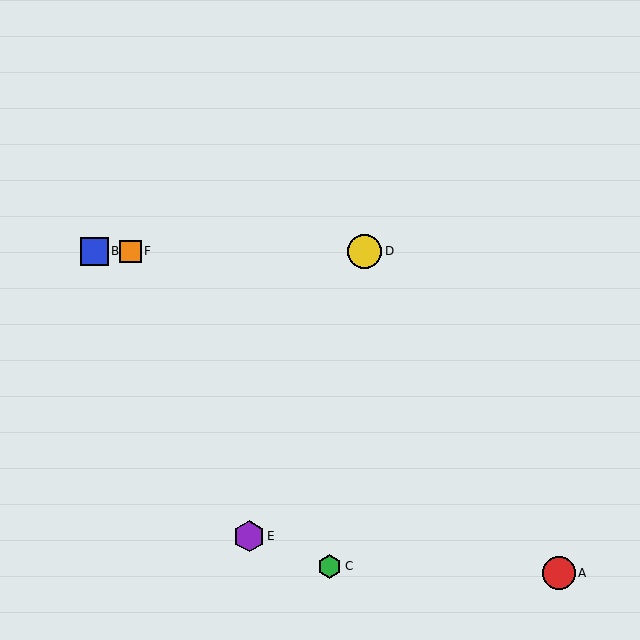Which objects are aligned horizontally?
Objects B, D, F are aligned horizontally.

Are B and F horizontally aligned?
Yes, both are at y≈251.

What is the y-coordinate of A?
Object A is at y≈573.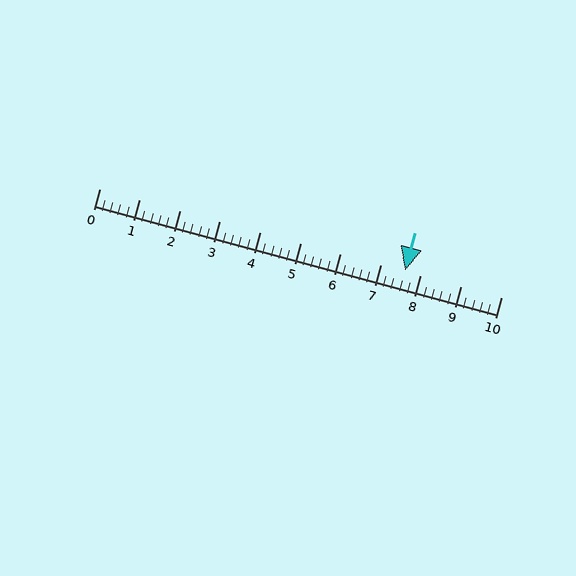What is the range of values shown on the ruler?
The ruler shows values from 0 to 10.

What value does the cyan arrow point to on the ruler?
The cyan arrow points to approximately 7.6.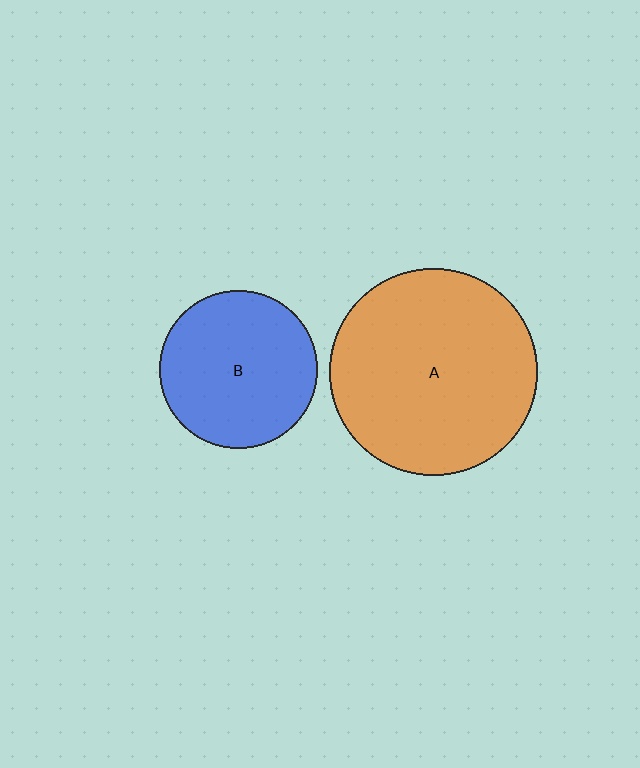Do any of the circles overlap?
No, none of the circles overlap.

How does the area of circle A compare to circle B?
Approximately 1.7 times.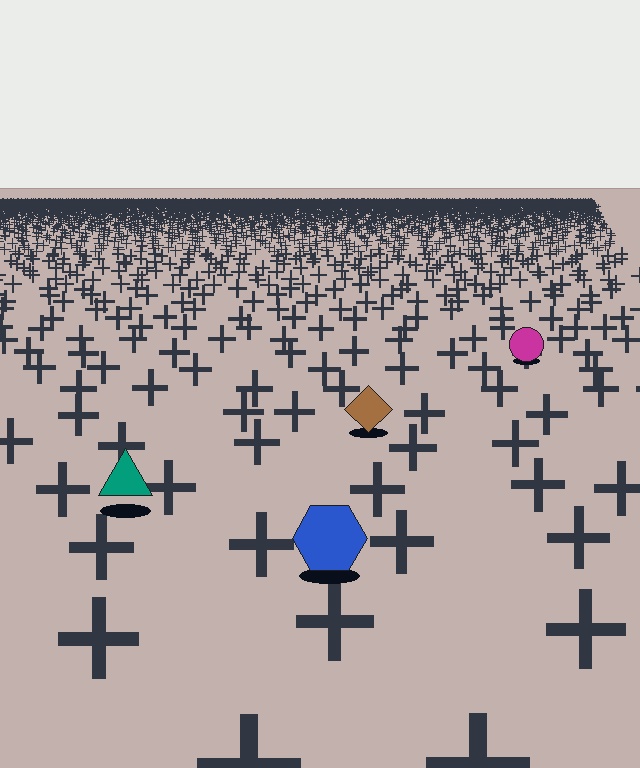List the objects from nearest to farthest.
From nearest to farthest: the blue hexagon, the teal triangle, the brown diamond, the magenta circle.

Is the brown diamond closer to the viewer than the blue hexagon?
No. The blue hexagon is closer — you can tell from the texture gradient: the ground texture is coarser near it.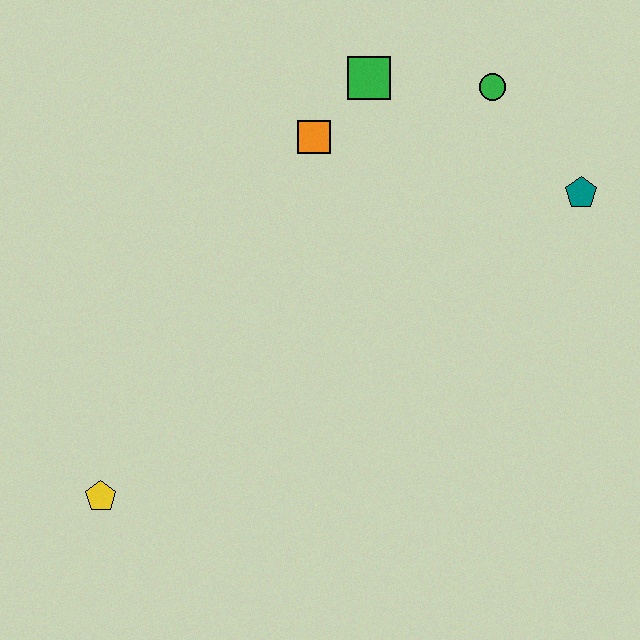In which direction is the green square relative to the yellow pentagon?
The green square is above the yellow pentagon.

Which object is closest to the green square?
The orange square is closest to the green square.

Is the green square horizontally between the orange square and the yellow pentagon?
No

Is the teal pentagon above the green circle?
No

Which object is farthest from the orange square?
The yellow pentagon is farthest from the orange square.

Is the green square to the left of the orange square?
No